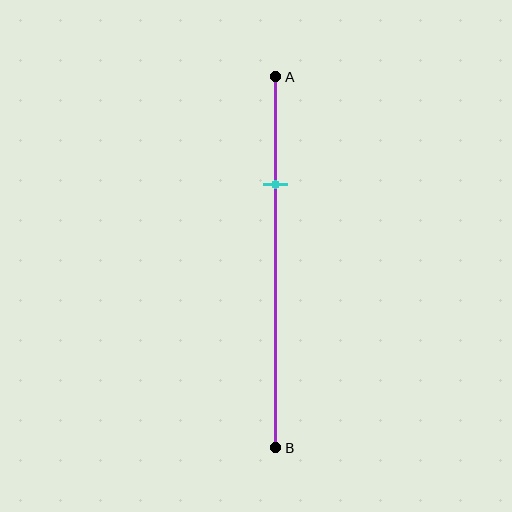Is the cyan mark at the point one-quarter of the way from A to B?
No, the mark is at about 30% from A, not at the 25% one-quarter point.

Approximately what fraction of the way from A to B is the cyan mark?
The cyan mark is approximately 30% of the way from A to B.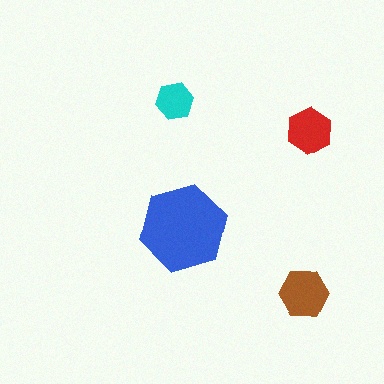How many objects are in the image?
There are 4 objects in the image.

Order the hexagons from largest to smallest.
the blue one, the brown one, the red one, the cyan one.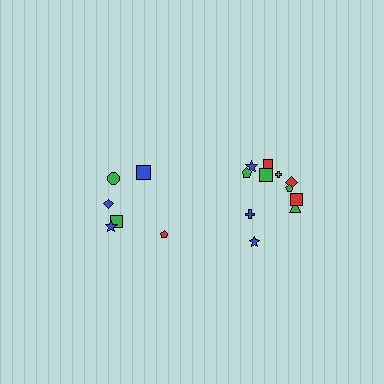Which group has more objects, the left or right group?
The right group.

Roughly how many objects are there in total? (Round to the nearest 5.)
Roughly 20 objects in total.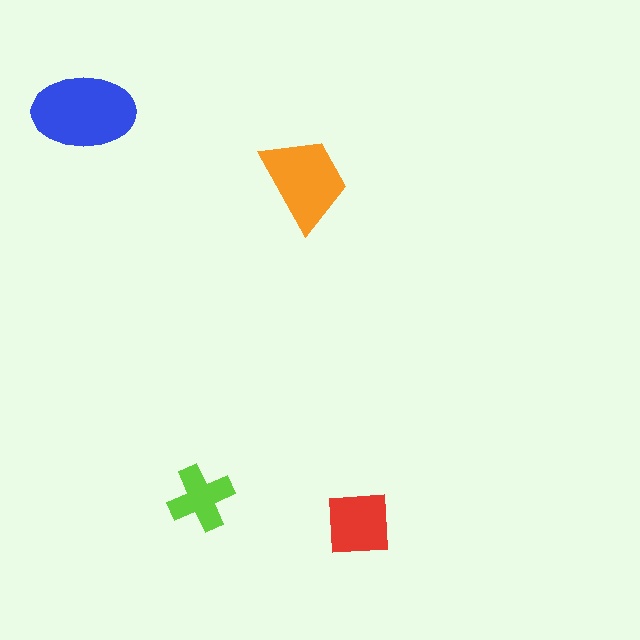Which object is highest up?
The blue ellipse is topmost.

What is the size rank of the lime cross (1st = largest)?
4th.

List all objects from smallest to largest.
The lime cross, the red square, the orange trapezoid, the blue ellipse.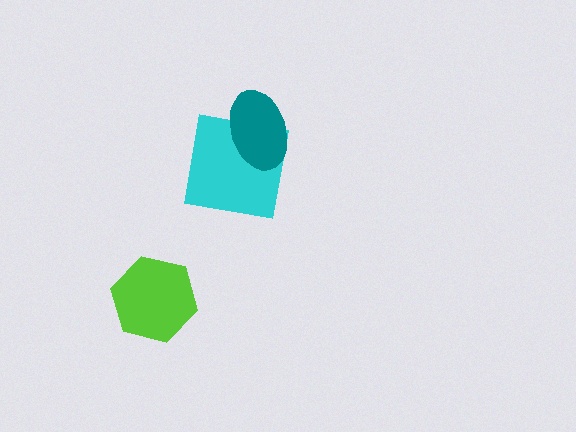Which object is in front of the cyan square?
The teal ellipse is in front of the cyan square.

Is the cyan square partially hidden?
Yes, it is partially covered by another shape.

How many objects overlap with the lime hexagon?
0 objects overlap with the lime hexagon.